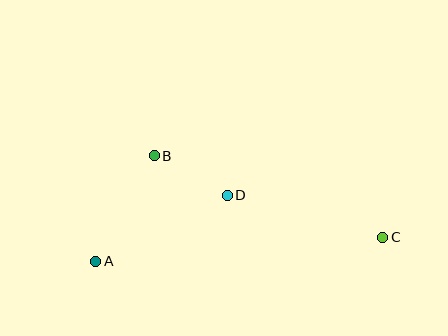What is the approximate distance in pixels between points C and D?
The distance between C and D is approximately 161 pixels.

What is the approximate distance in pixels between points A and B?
The distance between A and B is approximately 121 pixels.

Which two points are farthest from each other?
Points A and C are farthest from each other.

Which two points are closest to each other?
Points B and D are closest to each other.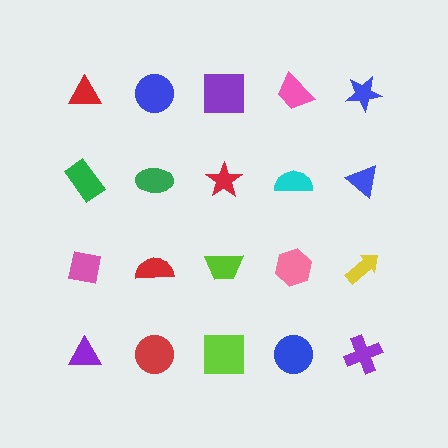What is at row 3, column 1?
A pink square.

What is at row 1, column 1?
A red triangle.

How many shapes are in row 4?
5 shapes.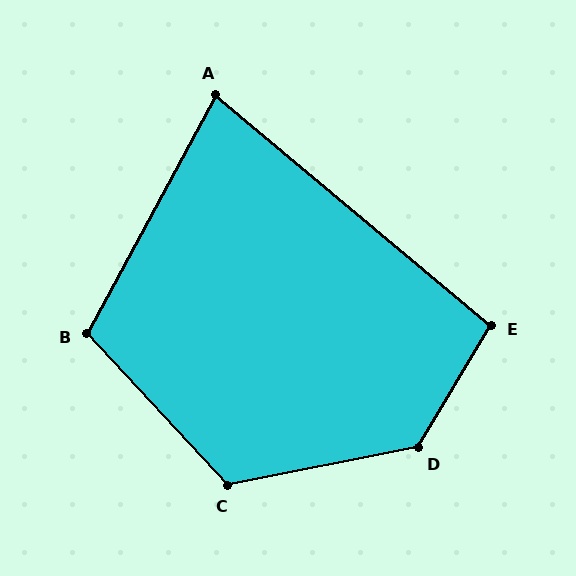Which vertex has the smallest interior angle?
A, at approximately 78 degrees.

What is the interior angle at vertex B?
Approximately 109 degrees (obtuse).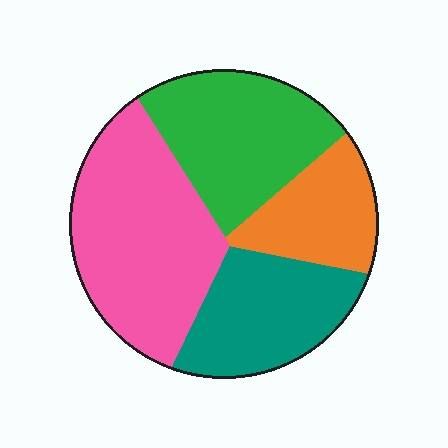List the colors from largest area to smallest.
From largest to smallest: pink, green, teal, orange.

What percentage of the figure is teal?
Teal takes up between a sixth and a third of the figure.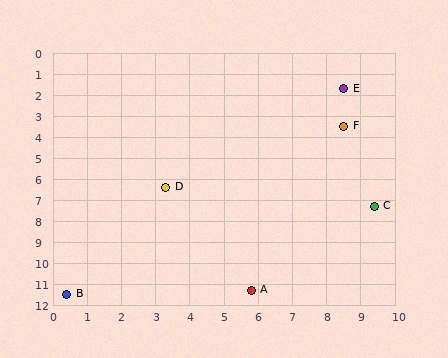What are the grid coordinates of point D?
Point D is at approximately (3.3, 6.4).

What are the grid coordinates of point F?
Point F is at approximately (8.5, 3.5).